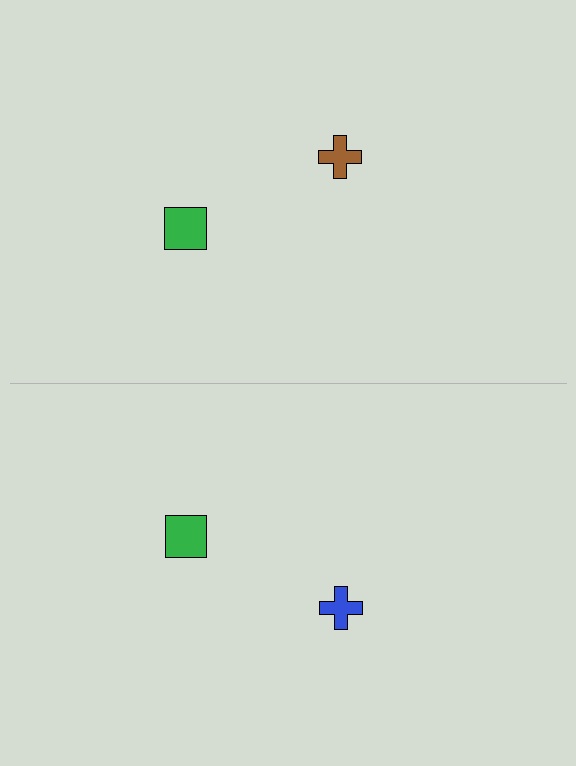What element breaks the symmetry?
The blue cross on the bottom side breaks the symmetry — its mirror counterpart is brown.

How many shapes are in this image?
There are 4 shapes in this image.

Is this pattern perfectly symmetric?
No, the pattern is not perfectly symmetric. The blue cross on the bottom side breaks the symmetry — its mirror counterpart is brown.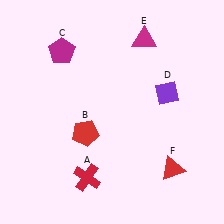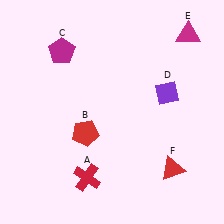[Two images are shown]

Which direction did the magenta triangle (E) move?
The magenta triangle (E) moved right.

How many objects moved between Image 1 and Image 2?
1 object moved between the two images.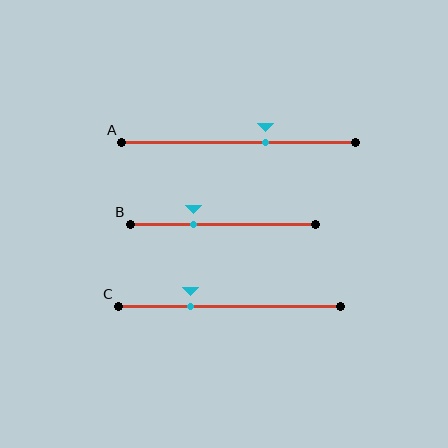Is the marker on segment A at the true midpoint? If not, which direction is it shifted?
No, the marker on segment A is shifted to the right by about 12% of the segment length.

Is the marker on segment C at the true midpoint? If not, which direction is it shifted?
No, the marker on segment C is shifted to the left by about 18% of the segment length.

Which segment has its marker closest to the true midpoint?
Segment A has its marker closest to the true midpoint.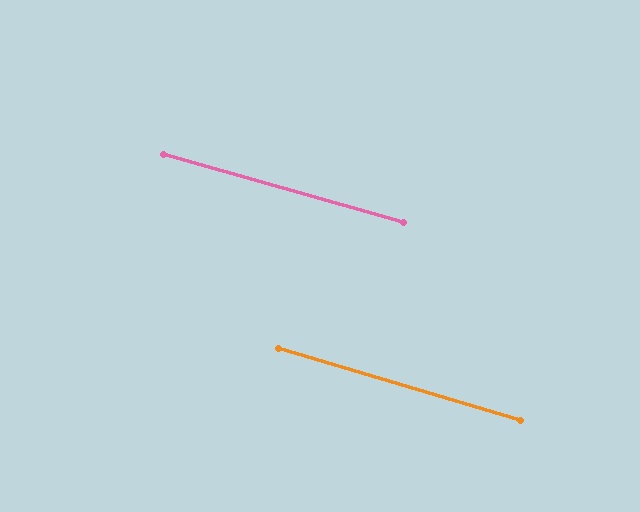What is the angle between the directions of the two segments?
Approximately 1 degree.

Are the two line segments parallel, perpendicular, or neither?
Parallel — their directions differ by only 0.7°.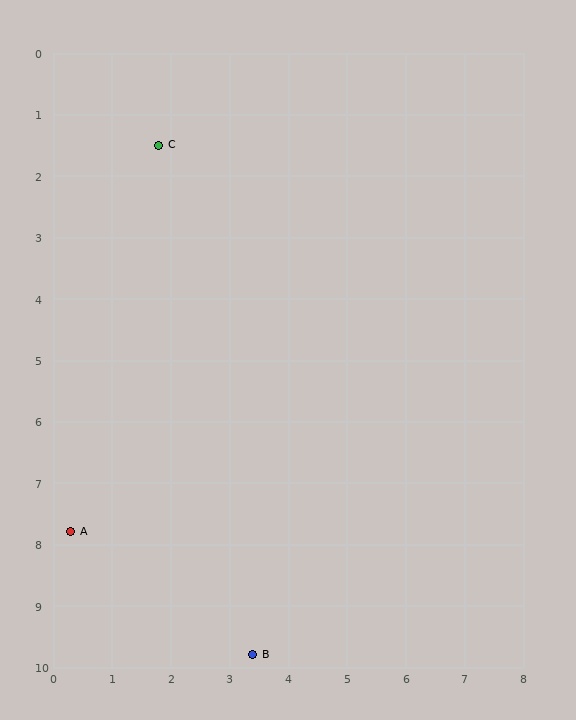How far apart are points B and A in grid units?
Points B and A are about 3.7 grid units apart.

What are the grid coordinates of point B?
Point B is at approximately (3.4, 9.8).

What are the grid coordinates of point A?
Point A is at approximately (0.3, 7.8).